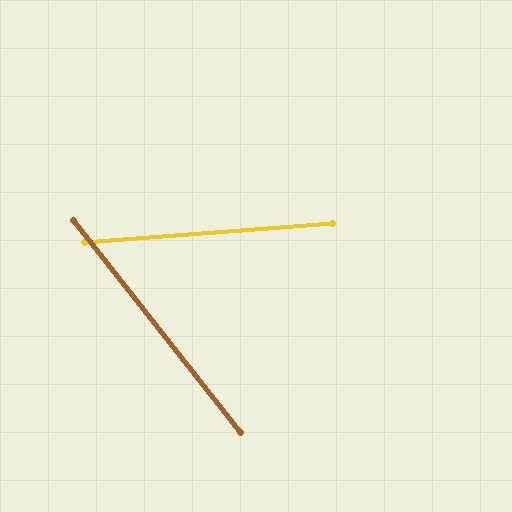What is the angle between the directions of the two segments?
Approximately 56 degrees.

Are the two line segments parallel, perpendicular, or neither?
Neither parallel nor perpendicular — they differ by about 56°.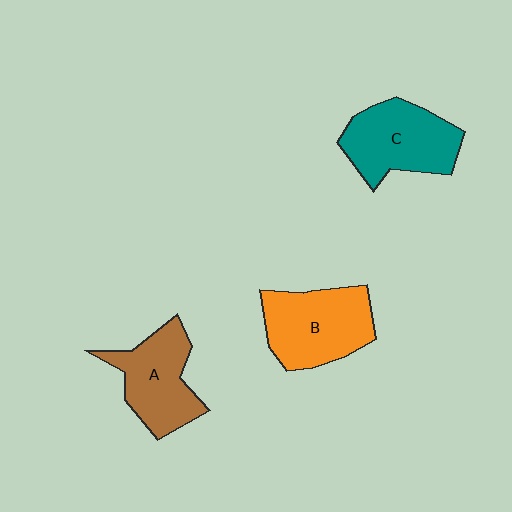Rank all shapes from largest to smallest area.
From largest to smallest: B (orange), C (teal), A (brown).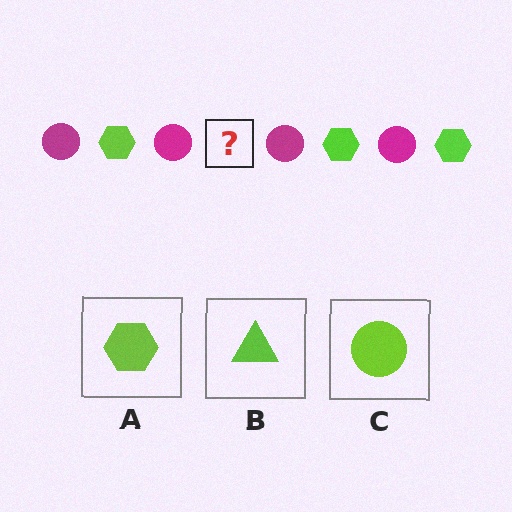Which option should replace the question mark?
Option A.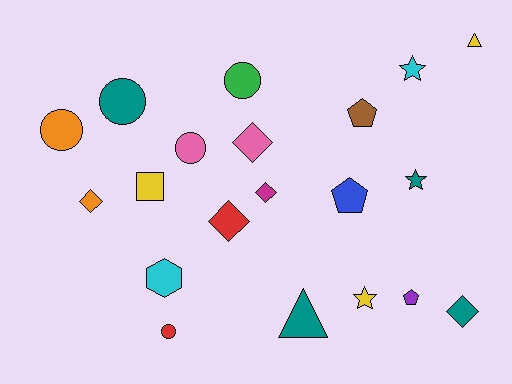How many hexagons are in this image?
There is 1 hexagon.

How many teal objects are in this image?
There are 4 teal objects.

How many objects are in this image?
There are 20 objects.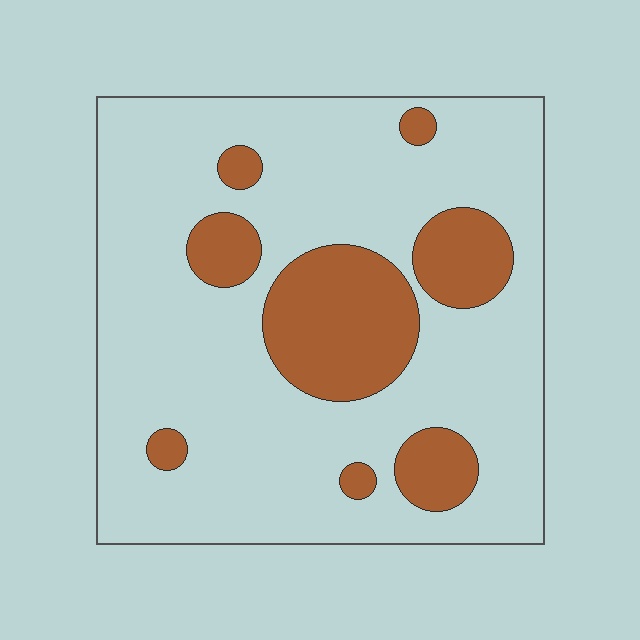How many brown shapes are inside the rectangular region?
8.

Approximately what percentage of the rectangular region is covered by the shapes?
Approximately 20%.